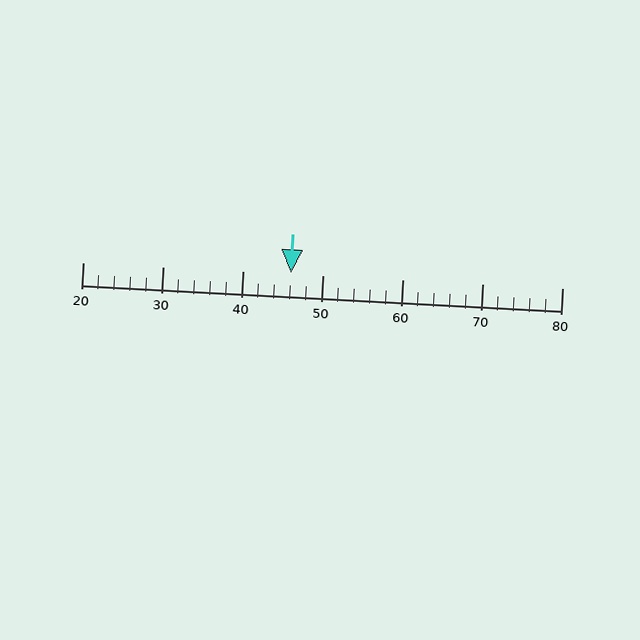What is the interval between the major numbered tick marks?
The major tick marks are spaced 10 units apart.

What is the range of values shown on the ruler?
The ruler shows values from 20 to 80.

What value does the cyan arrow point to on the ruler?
The cyan arrow points to approximately 46.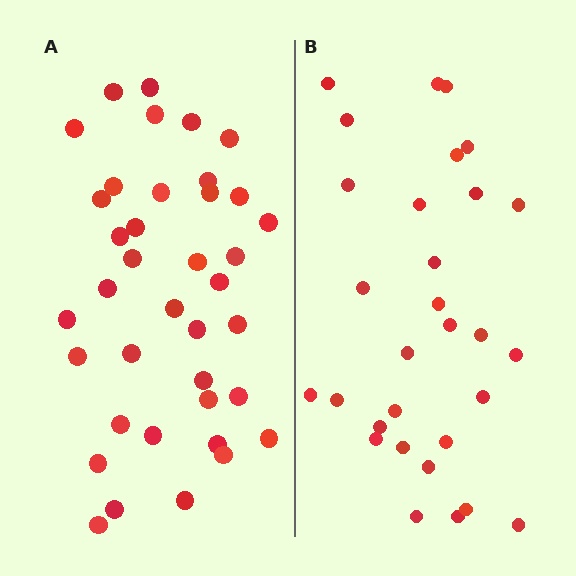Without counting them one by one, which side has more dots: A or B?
Region A (the left region) has more dots.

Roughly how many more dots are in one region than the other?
Region A has roughly 8 or so more dots than region B.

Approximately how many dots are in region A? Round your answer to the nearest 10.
About 40 dots. (The exact count is 38, which rounds to 40.)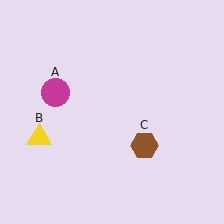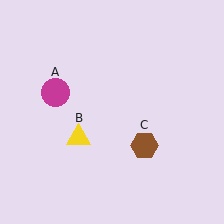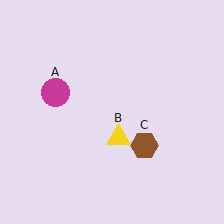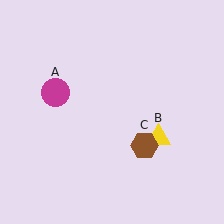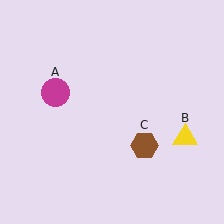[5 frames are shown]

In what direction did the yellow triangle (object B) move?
The yellow triangle (object B) moved right.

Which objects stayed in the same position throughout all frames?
Magenta circle (object A) and brown hexagon (object C) remained stationary.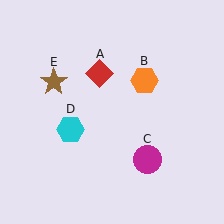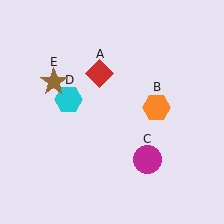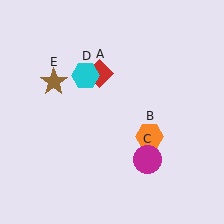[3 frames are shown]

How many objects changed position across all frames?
2 objects changed position: orange hexagon (object B), cyan hexagon (object D).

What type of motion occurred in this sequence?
The orange hexagon (object B), cyan hexagon (object D) rotated clockwise around the center of the scene.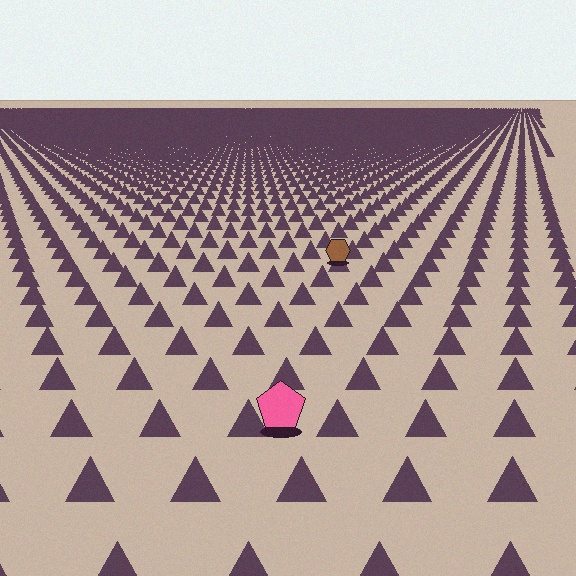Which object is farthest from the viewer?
The brown hexagon is farthest from the viewer. It appears smaller and the ground texture around it is denser.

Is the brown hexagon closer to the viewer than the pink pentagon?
No. The pink pentagon is closer — you can tell from the texture gradient: the ground texture is coarser near it.